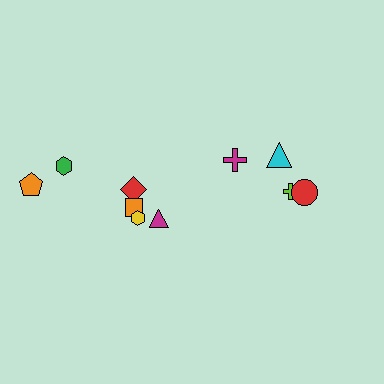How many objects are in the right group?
There are 4 objects.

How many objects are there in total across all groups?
There are 11 objects.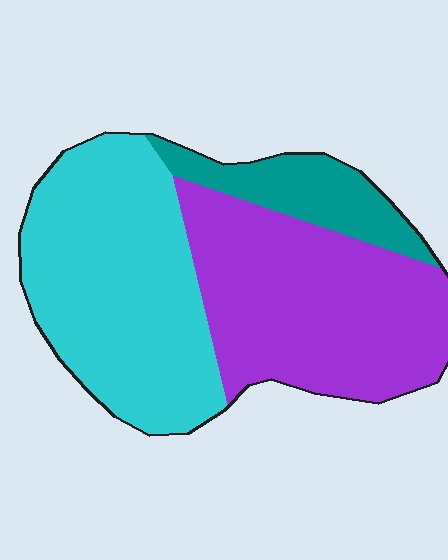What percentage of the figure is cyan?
Cyan covers around 45% of the figure.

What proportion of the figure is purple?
Purple covers about 40% of the figure.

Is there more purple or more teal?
Purple.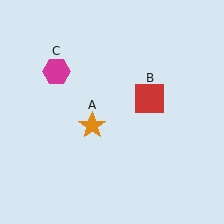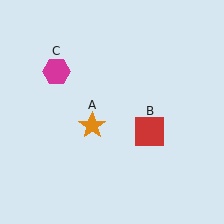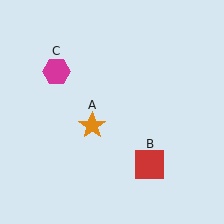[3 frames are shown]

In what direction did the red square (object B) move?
The red square (object B) moved down.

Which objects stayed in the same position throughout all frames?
Orange star (object A) and magenta hexagon (object C) remained stationary.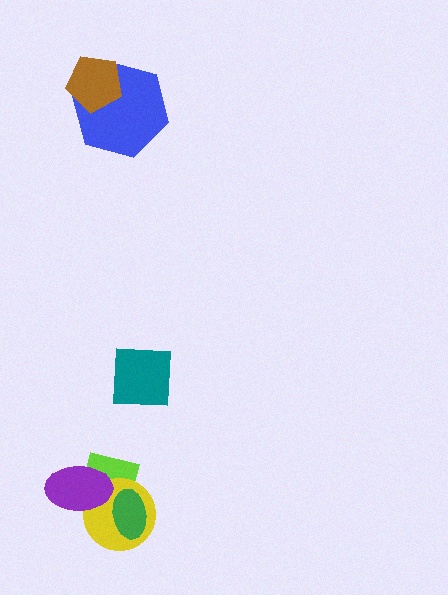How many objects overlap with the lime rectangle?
2 objects overlap with the lime rectangle.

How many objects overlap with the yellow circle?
3 objects overlap with the yellow circle.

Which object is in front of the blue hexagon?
The brown pentagon is in front of the blue hexagon.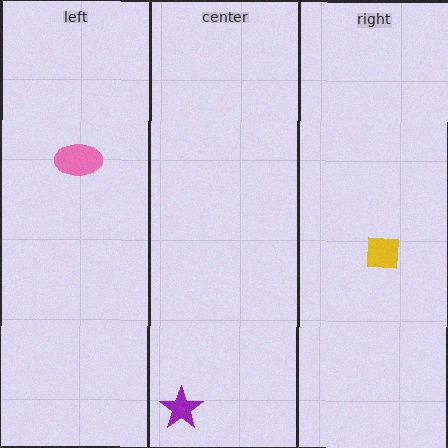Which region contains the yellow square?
The right region.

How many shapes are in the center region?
1.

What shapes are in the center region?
The purple star.